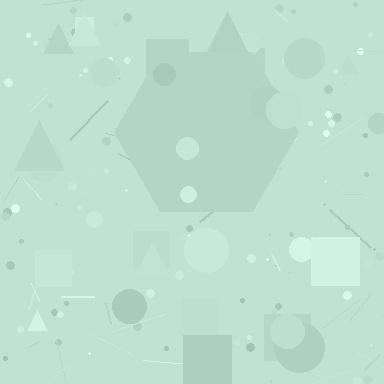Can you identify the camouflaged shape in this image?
The camouflaged shape is a hexagon.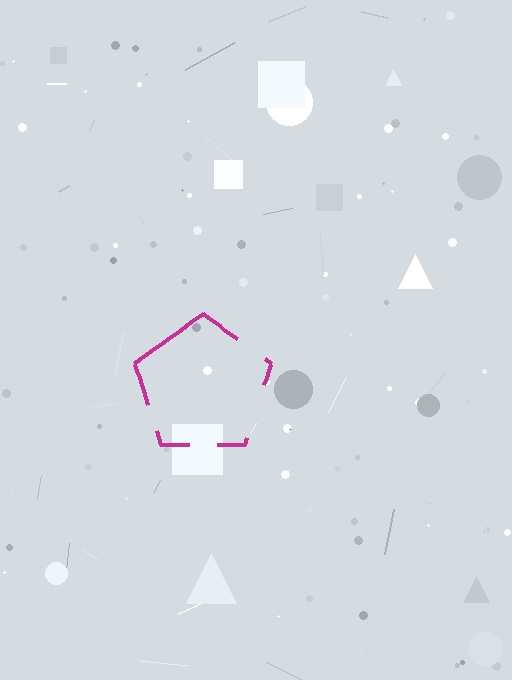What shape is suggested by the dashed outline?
The dashed outline suggests a pentagon.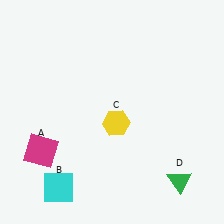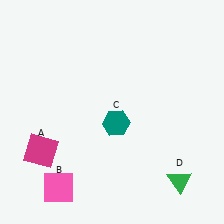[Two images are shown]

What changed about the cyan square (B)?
In Image 1, B is cyan. In Image 2, it changed to pink.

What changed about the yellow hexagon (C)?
In Image 1, C is yellow. In Image 2, it changed to teal.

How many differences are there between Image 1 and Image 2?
There are 2 differences between the two images.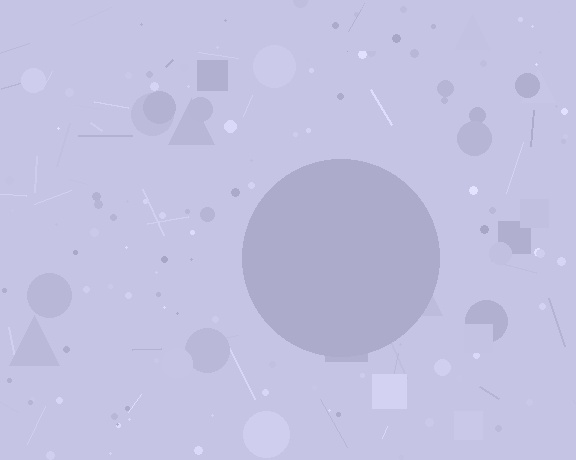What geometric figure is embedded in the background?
A circle is embedded in the background.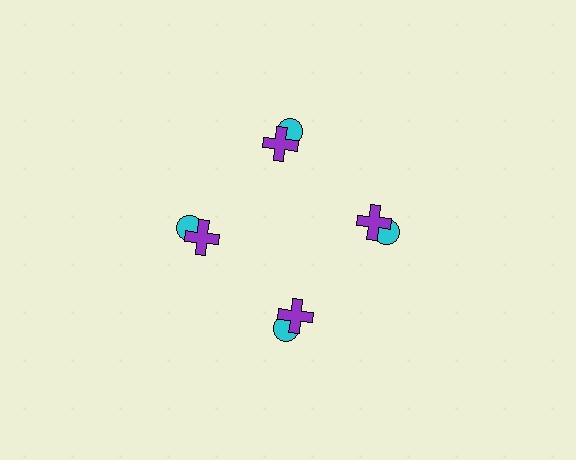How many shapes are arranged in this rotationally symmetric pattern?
There are 8 shapes, arranged in 4 groups of 2.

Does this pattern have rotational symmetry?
Yes, this pattern has 4-fold rotational symmetry. It looks the same after rotating 90 degrees around the center.